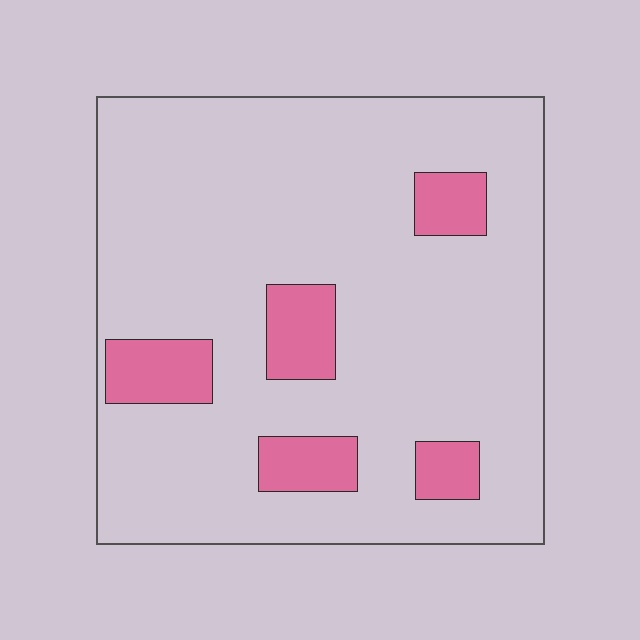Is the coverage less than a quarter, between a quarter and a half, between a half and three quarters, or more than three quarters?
Less than a quarter.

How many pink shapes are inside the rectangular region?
5.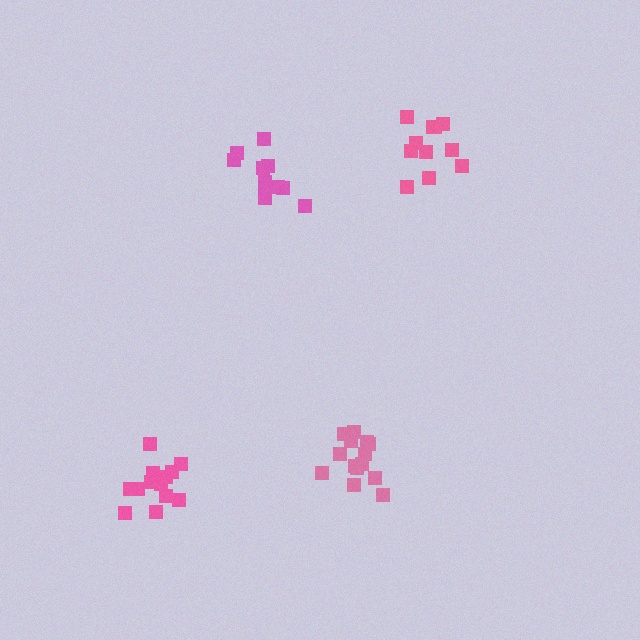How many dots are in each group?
Group 1: 11 dots, Group 2: 11 dots, Group 3: 15 dots, Group 4: 13 dots (50 total).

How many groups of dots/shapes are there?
There are 4 groups.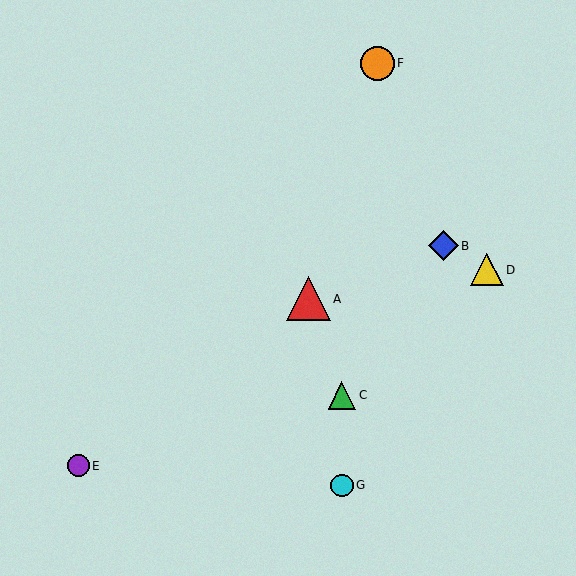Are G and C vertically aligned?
Yes, both are at x≈342.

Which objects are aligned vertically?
Objects C, G are aligned vertically.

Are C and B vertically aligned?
No, C is at x≈342 and B is at x≈443.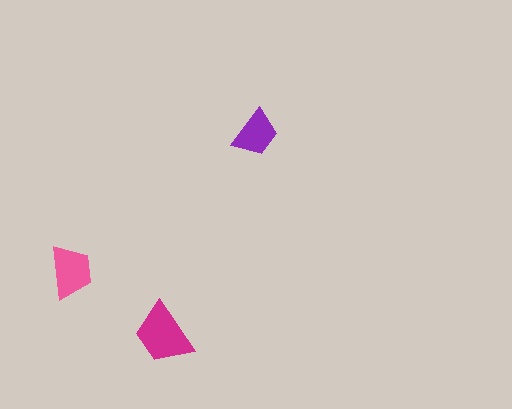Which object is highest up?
The purple trapezoid is topmost.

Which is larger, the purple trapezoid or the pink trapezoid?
The pink one.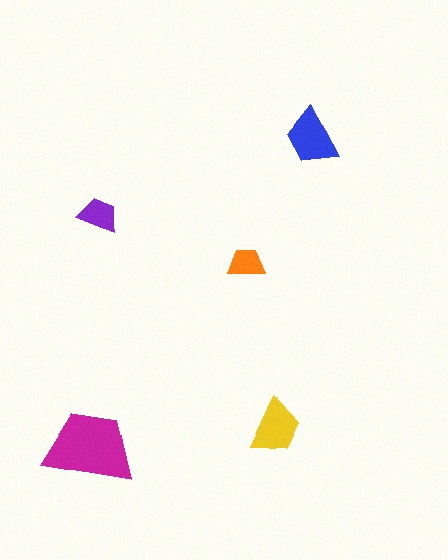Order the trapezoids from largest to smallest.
the magenta one, the blue one, the yellow one, the purple one, the orange one.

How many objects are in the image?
There are 5 objects in the image.